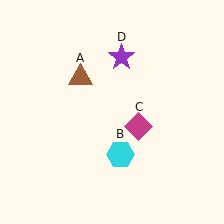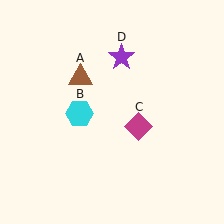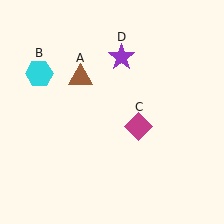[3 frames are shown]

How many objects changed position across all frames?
1 object changed position: cyan hexagon (object B).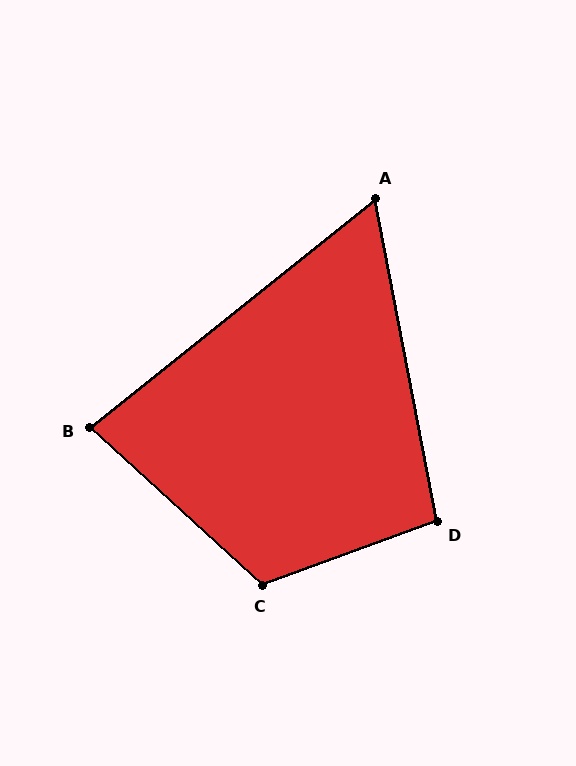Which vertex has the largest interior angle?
C, at approximately 118 degrees.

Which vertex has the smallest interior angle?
A, at approximately 62 degrees.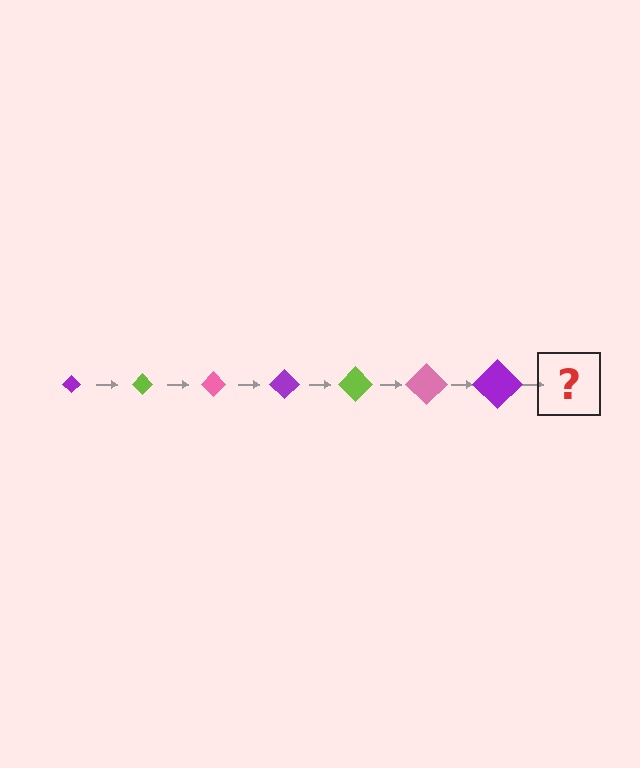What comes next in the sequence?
The next element should be a lime diamond, larger than the previous one.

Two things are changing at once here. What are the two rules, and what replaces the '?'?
The two rules are that the diamond grows larger each step and the color cycles through purple, lime, and pink. The '?' should be a lime diamond, larger than the previous one.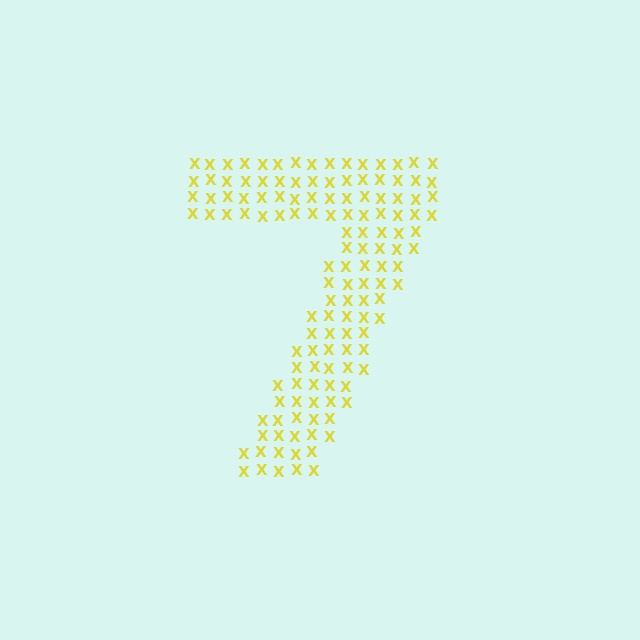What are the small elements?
The small elements are letter X's.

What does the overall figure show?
The overall figure shows the digit 7.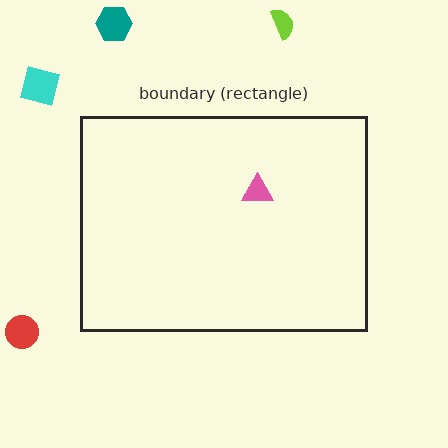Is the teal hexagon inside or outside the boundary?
Outside.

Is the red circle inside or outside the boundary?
Outside.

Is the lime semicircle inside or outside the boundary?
Outside.